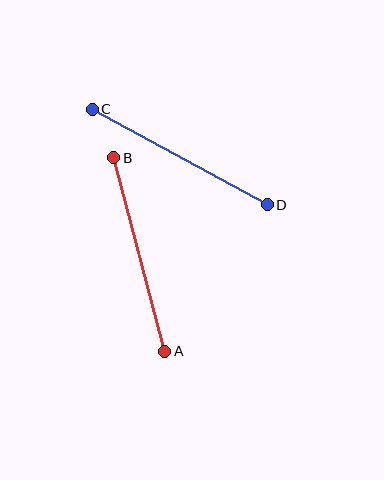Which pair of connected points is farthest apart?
Points A and B are farthest apart.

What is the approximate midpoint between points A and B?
The midpoint is at approximately (139, 255) pixels.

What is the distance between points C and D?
The distance is approximately 200 pixels.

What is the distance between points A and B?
The distance is approximately 200 pixels.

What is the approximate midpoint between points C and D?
The midpoint is at approximately (180, 157) pixels.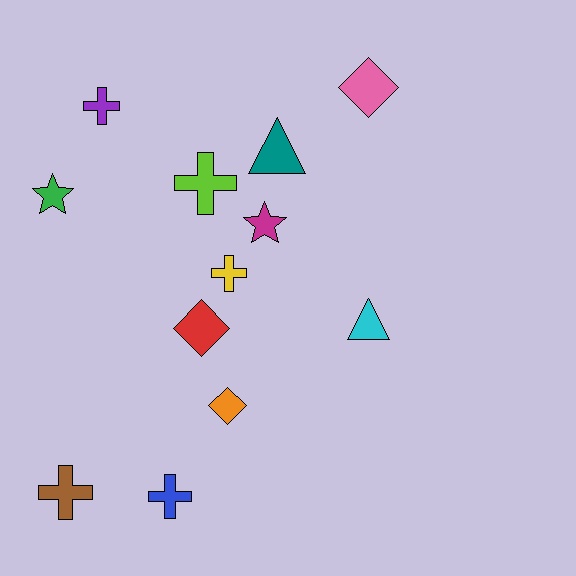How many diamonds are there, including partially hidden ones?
There are 3 diamonds.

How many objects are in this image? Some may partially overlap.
There are 12 objects.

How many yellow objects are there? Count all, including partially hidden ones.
There is 1 yellow object.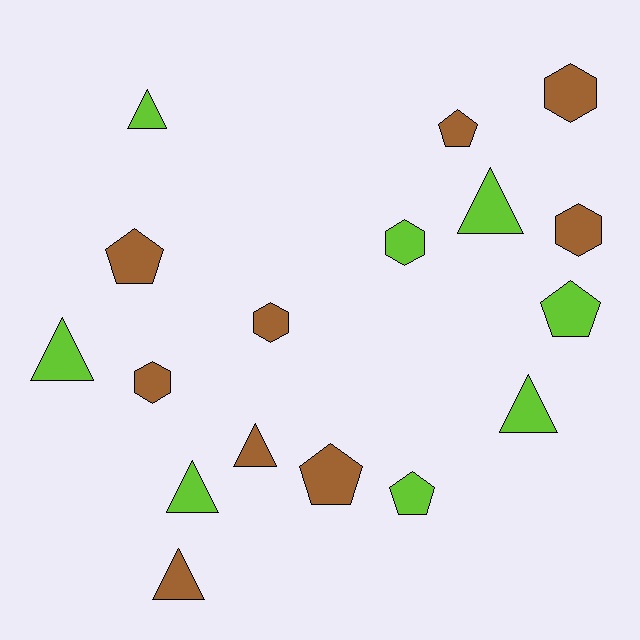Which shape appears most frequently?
Triangle, with 7 objects.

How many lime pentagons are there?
There are 2 lime pentagons.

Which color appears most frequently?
Brown, with 9 objects.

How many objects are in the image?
There are 17 objects.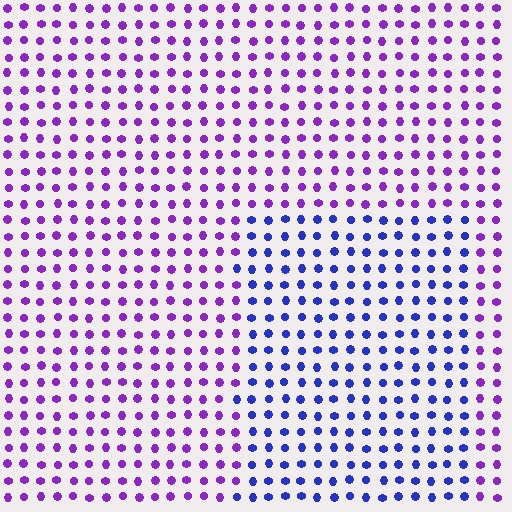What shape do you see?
I see a rectangle.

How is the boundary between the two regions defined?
The boundary is defined purely by a slight shift in hue (about 45 degrees). Spacing, size, and orientation are identical on both sides.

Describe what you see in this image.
The image is filled with small purple elements in a uniform arrangement. A rectangle-shaped region is visible where the elements are tinted to a slightly different hue, forming a subtle color boundary.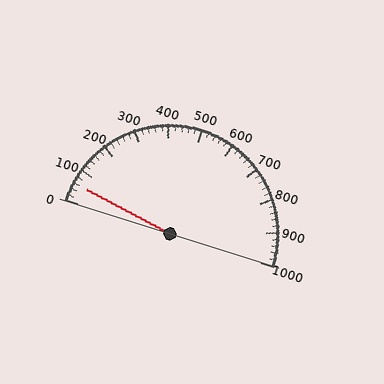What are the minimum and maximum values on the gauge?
The gauge ranges from 0 to 1000.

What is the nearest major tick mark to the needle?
The nearest major tick mark is 100.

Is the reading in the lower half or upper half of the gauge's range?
The reading is in the lower half of the range (0 to 1000).